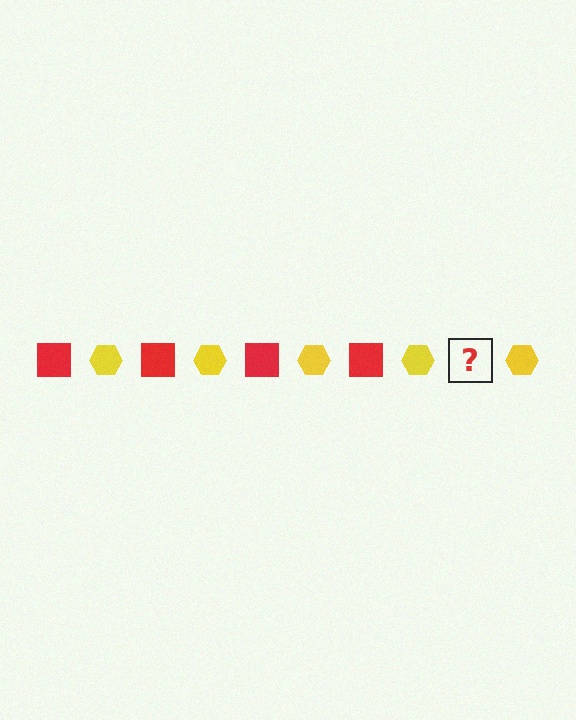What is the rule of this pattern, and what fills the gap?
The rule is that the pattern alternates between red square and yellow hexagon. The gap should be filled with a red square.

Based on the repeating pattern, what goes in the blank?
The blank should be a red square.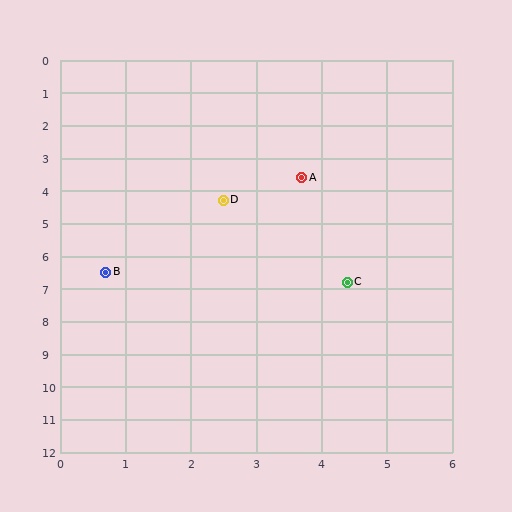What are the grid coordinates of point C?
Point C is at approximately (4.4, 6.8).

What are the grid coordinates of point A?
Point A is at approximately (3.7, 3.6).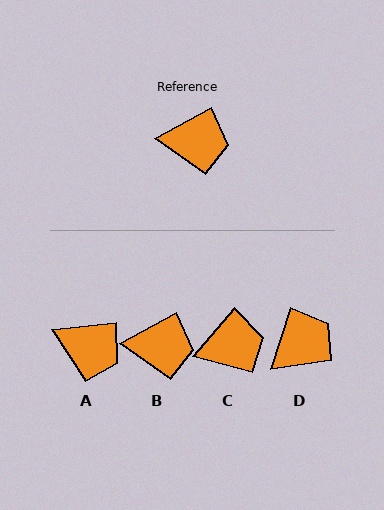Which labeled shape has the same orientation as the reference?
B.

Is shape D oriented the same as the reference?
No, it is off by about 43 degrees.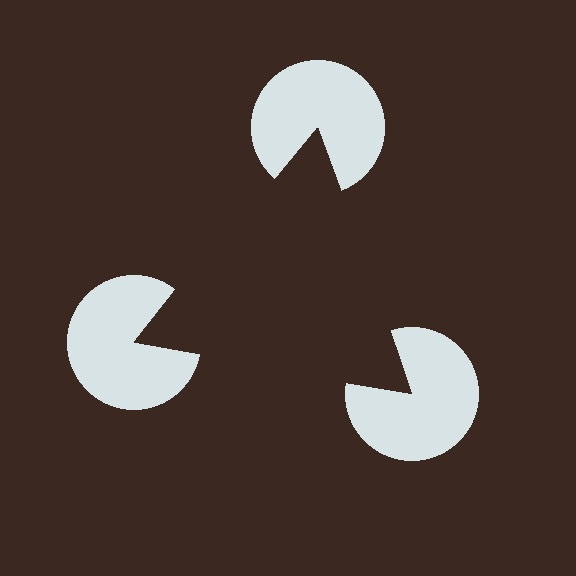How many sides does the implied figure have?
3 sides.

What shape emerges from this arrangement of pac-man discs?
An illusory triangle — its edges are inferred from the aligned wedge cuts in the pac-man discs, not physically drawn.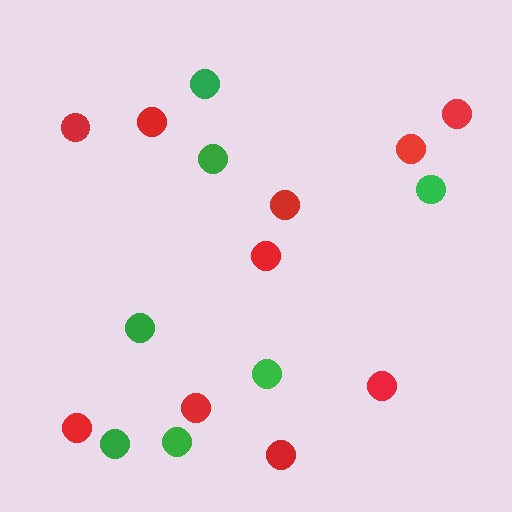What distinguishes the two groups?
There are 2 groups: one group of red circles (10) and one group of green circles (7).